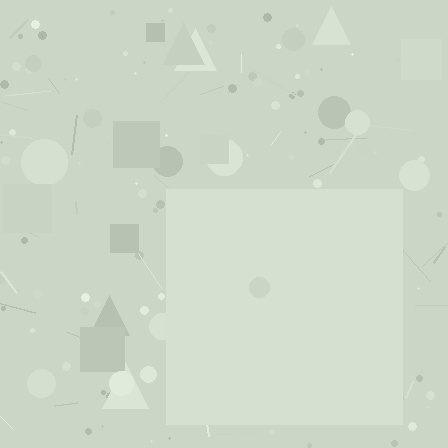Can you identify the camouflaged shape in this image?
The camouflaged shape is a square.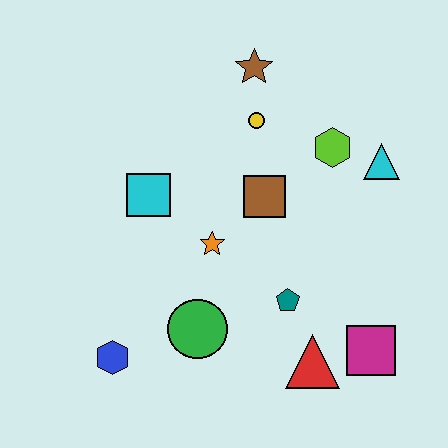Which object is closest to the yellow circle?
The brown star is closest to the yellow circle.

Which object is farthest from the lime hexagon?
The blue hexagon is farthest from the lime hexagon.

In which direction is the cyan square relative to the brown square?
The cyan square is to the left of the brown square.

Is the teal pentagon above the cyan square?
No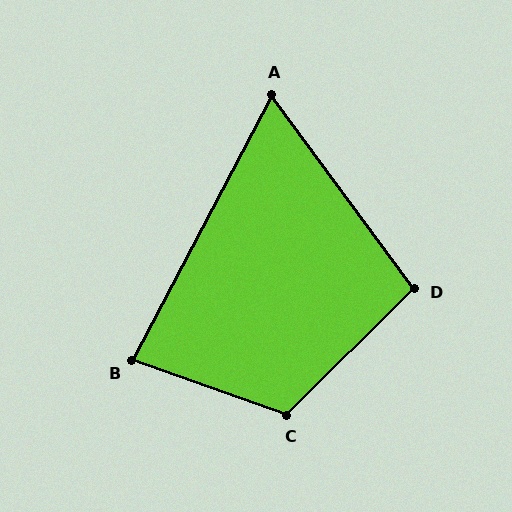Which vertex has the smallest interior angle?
A, at approximately 64 degrees.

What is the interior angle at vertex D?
Approximately 98 degrees (obtuse).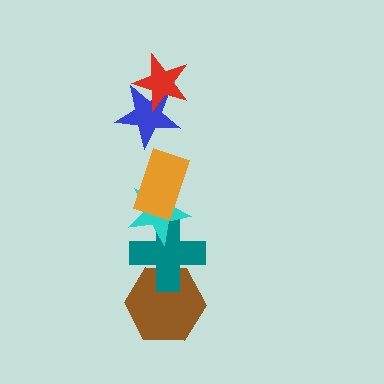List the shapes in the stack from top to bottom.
From top to bottom: the red star, the blue star, the orange rectangle, the cyan star, the teal cross, the brown hexagon.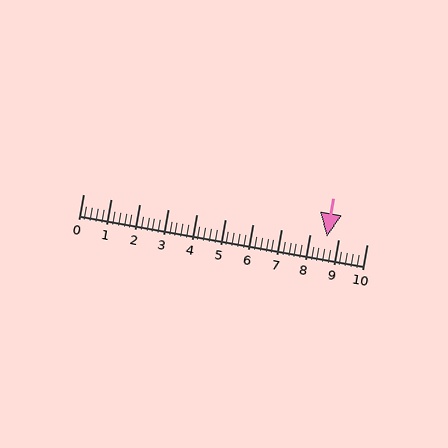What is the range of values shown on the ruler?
The ruler shows values from 0 to 10.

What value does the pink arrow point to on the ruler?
The pink arrow points to approximately 8.6.